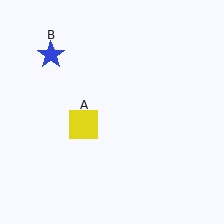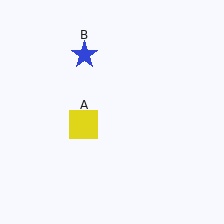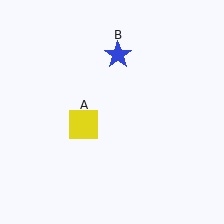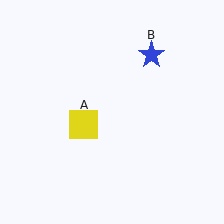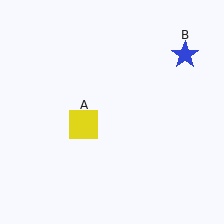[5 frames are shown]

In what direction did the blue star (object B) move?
The blue star (object B) moved right.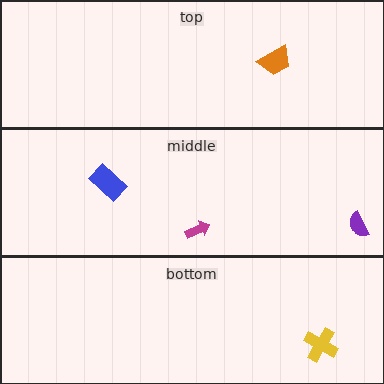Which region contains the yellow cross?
The bottom region.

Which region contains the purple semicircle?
The middle region.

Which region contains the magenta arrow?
The middle region.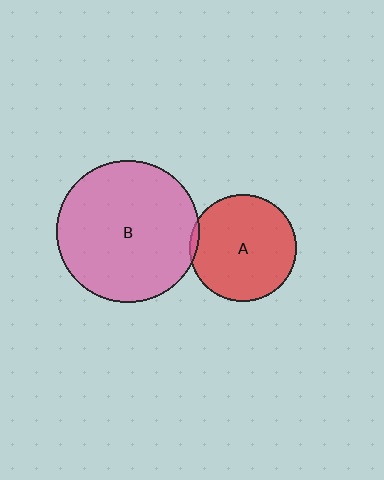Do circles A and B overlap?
Yes.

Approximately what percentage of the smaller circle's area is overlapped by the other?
Approximately 5%.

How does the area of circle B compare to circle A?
Approximately 1.8 times.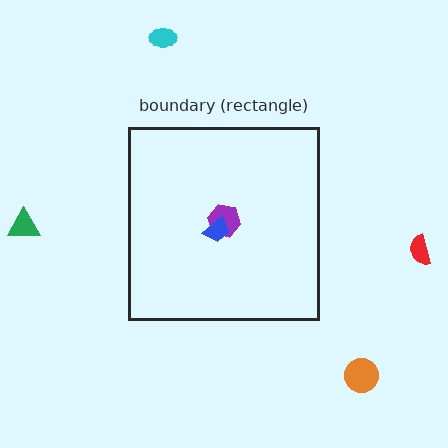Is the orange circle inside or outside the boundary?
Outside.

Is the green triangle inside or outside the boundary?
Outside.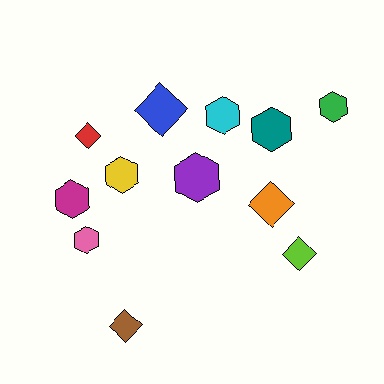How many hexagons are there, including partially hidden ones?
There are 7 hexagons.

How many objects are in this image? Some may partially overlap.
There are 12 objects.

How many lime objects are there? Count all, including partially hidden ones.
There is 1 lime object.